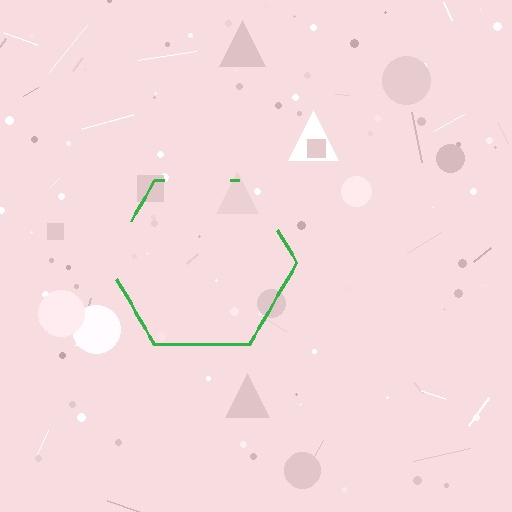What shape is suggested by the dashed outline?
The dashed outline suggests a hexagon.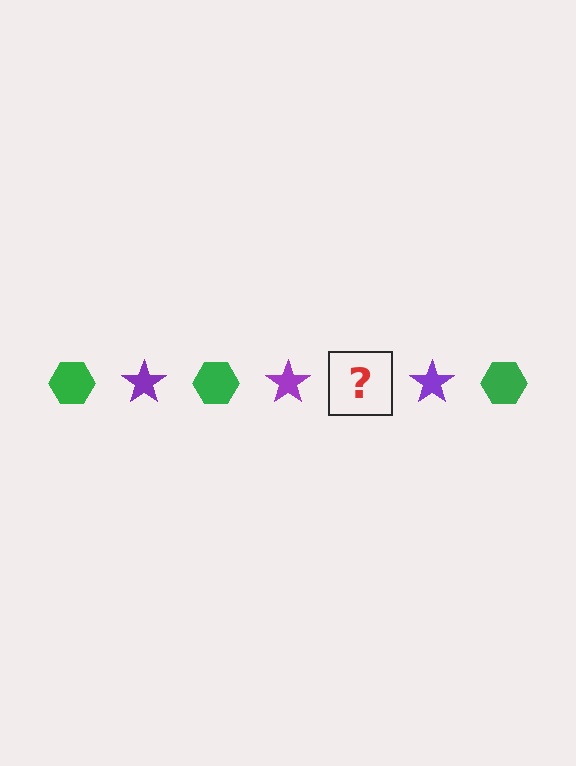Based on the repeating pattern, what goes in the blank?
The blank should be a green hexagon.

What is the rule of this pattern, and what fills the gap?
The rule is that the pattern alternates between green hexagon and purple star. The gap should be filled with a green hexagon.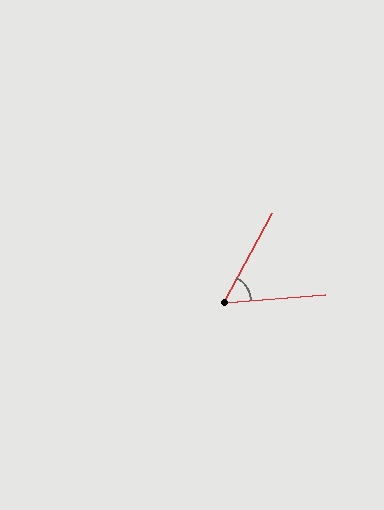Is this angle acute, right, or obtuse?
It is acute.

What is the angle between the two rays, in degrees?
Approximately 57 degrees.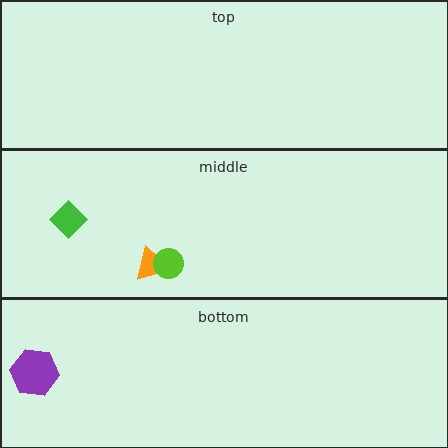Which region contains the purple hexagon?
The bottom region.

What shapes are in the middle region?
The orange triangle, the green diamond, the lime circle.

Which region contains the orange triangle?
The middle region.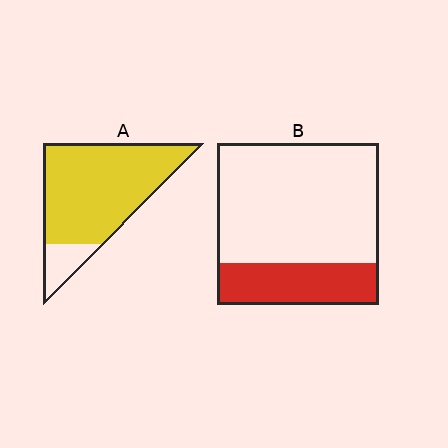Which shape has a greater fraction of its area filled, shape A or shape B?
Shape A.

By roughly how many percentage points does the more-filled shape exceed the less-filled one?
By roughly 60 percentage points (A over B).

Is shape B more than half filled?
No.